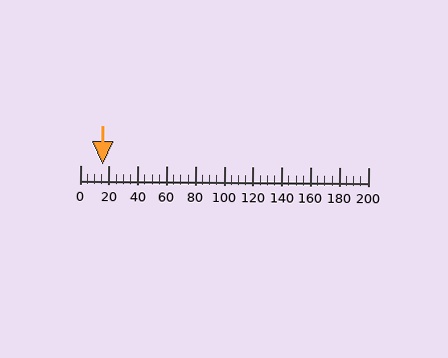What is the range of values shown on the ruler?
The ruler shows values from 0 to 200.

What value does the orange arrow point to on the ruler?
The orange arrow points to approximately 16.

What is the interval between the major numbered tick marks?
The major tick marks are spaced 20 units apart.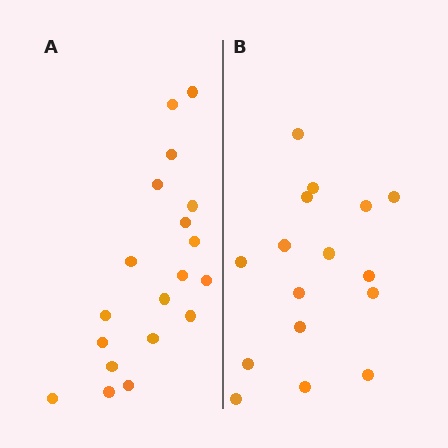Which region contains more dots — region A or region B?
Region A (the left region) has more dots.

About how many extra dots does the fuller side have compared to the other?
Region A has just a few more — roughly 2 or 3 more dots than region B.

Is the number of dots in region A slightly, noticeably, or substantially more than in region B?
Region A has only slightly more — the two regions are fairly close. The ratio is roughly 1.2 to 1.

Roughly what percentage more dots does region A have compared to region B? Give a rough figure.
About 20% more.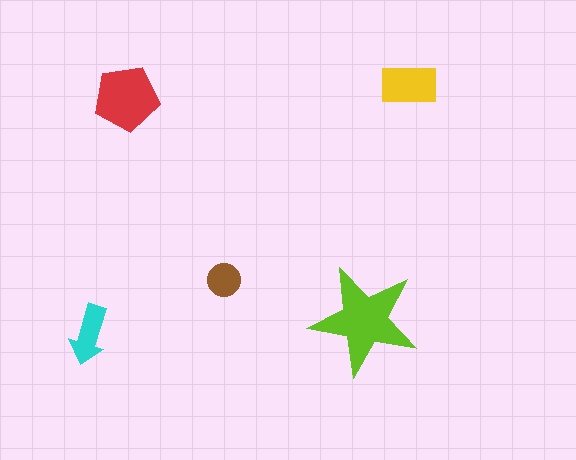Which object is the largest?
The lime star.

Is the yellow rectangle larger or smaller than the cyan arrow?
Larger.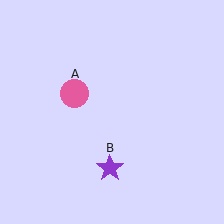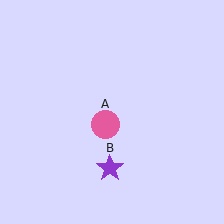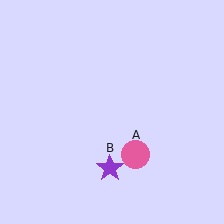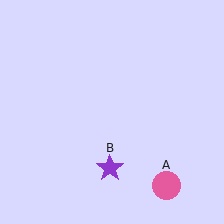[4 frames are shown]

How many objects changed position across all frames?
1 object changed position: pink circle (object A).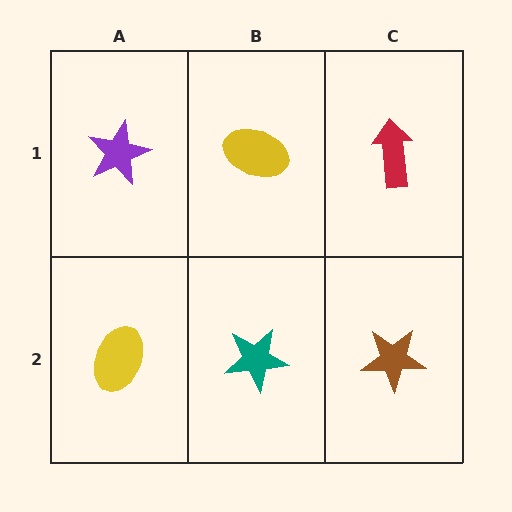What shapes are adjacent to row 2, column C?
A red arrow (row 1, column C), a teal star (row 2, column B).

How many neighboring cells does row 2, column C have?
2.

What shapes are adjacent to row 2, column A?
A purple star (row 1, column A), a teal star (row 2, column B).